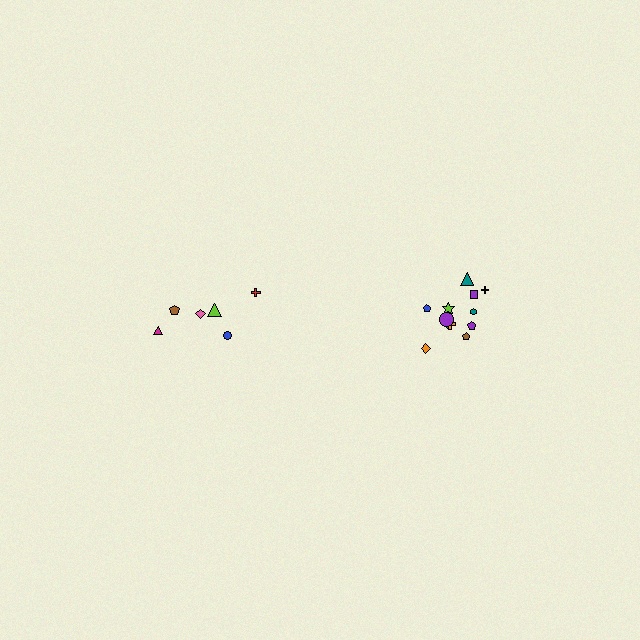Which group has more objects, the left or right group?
The right group.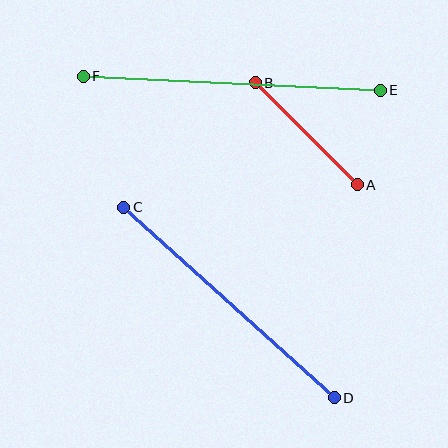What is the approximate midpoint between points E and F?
The midpoint is at approximately (232, 83) pixels.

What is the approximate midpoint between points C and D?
The midpoint is at approximately (229, 302) pixels.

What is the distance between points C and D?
The distance is approximately 284 pixels.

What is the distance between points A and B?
The distance is approximately 144 pixels.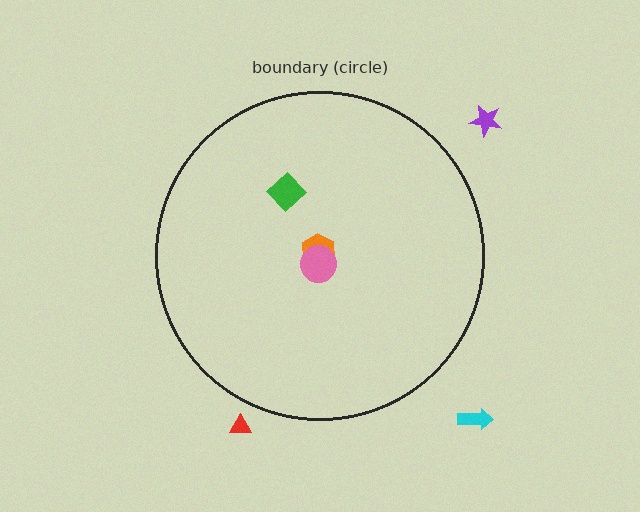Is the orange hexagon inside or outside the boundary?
Inside.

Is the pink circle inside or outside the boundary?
Inside.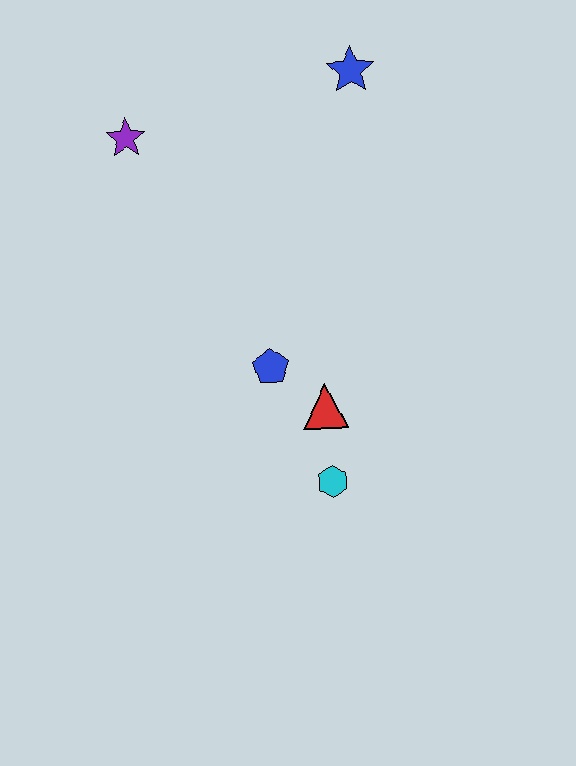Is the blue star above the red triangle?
Yes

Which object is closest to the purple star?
The blue star is closest to the purple star.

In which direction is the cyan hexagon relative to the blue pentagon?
The cyan hexagon is below the blue pentagon.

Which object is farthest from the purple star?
The cyan hexagon is farthest from the purple star.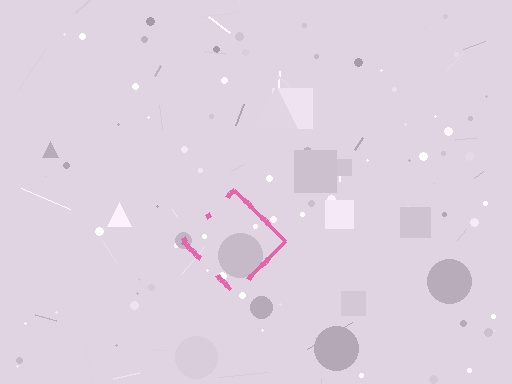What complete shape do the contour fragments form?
The contour fragments form a diamond.